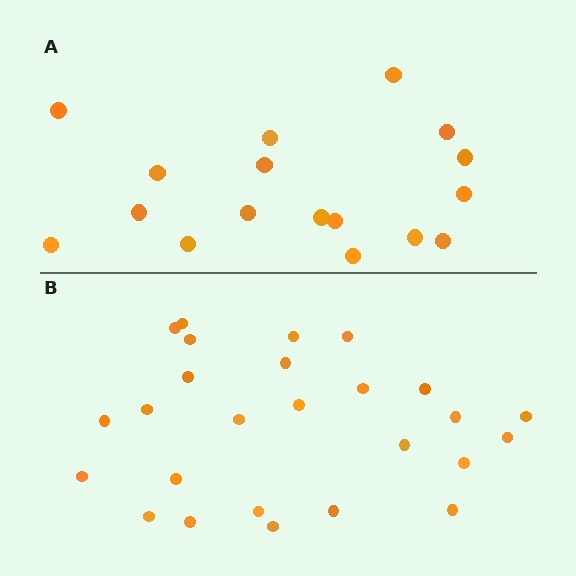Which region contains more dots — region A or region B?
Region B (the bottom region) has more dots.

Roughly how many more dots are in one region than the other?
Region B has roughly 8 or so more dots than region A.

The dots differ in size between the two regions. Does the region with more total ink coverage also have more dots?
No. Region A has more total ink coverage because its dots are larger, but region B actually contains more individual dots. Total area can be misleading — the number of items is what matters here.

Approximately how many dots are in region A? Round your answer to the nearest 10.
About 20 dots. (The exact count is 17, which rounds to 20.)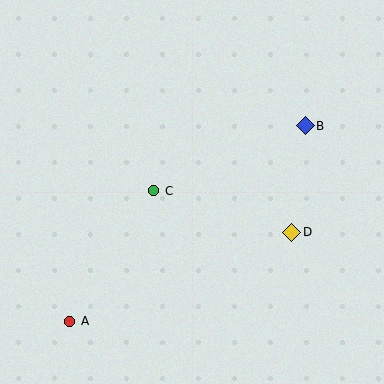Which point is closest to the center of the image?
Point C at (154, 191) is closest to the center.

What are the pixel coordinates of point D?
Point D is at (292, 232).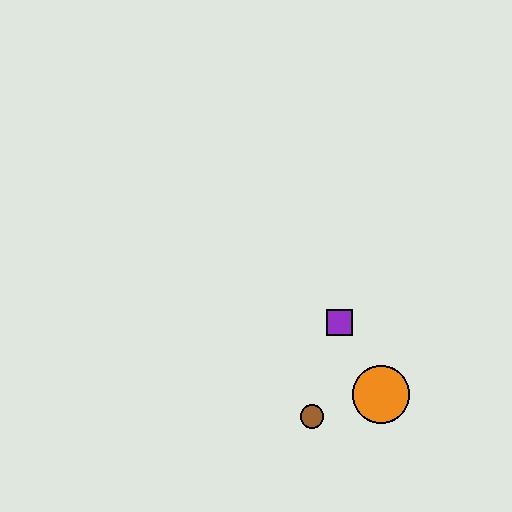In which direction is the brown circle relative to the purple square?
The brown circle is below the purple square.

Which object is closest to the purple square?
The orange circle is closest to the purple square.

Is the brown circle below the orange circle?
Yes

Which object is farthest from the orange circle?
The purple square is farthest from the orange circle.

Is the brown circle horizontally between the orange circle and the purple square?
No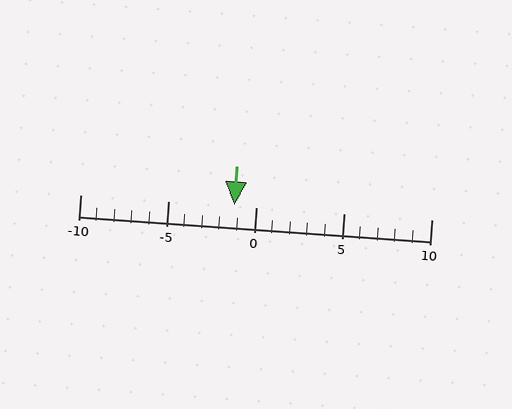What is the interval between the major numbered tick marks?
The major tick marks are spaced 5 units apart.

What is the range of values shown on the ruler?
The ruler shows values from -10 to 10.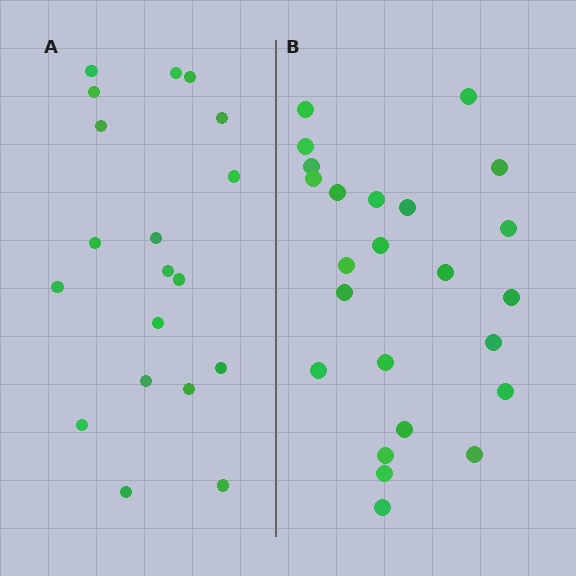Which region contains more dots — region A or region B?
Region B (the right region) has more dots.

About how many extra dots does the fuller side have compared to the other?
Region B has about 5 more dots than region A.